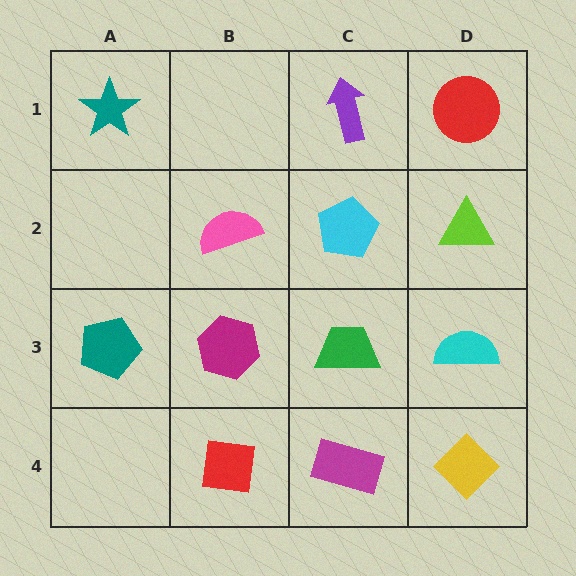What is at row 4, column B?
A red square.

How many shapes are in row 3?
4 shapes.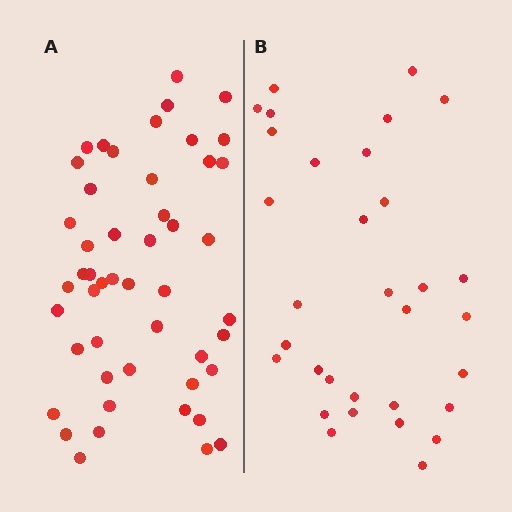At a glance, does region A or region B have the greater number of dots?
Region A (the left region) has more dots.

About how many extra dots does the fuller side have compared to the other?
Region A has approximately 15 more dots than region B.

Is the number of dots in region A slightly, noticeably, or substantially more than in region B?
Region A has substantially more. The ratio is roughly 1.5 to 1.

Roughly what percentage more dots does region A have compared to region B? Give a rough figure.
About 55% more.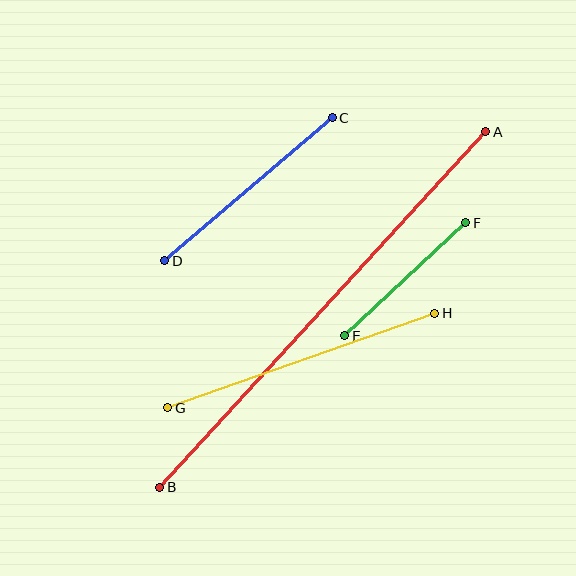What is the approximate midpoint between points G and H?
The midpoint is at approximately (301, 361) pixels.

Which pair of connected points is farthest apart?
Points A and B are farthest apart.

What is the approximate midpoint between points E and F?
The midpoint is at approximately (405, 279) pixels.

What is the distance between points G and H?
The distance is approximately 283 pixels.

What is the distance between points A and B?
The distance is approximately 482 pixels.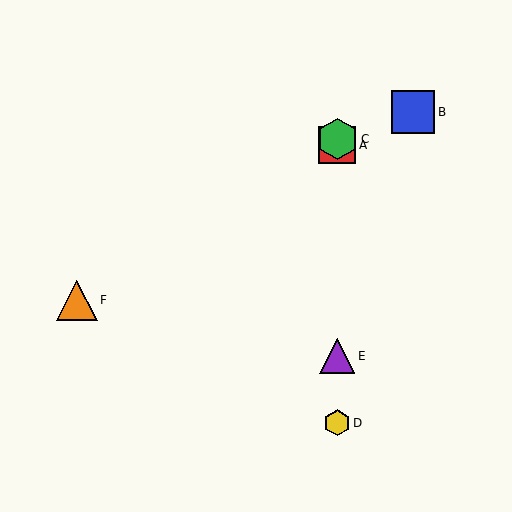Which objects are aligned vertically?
Objects A, C, D, E are aligned vertically.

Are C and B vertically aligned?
No, C is at x≈337 and B is at x≈413.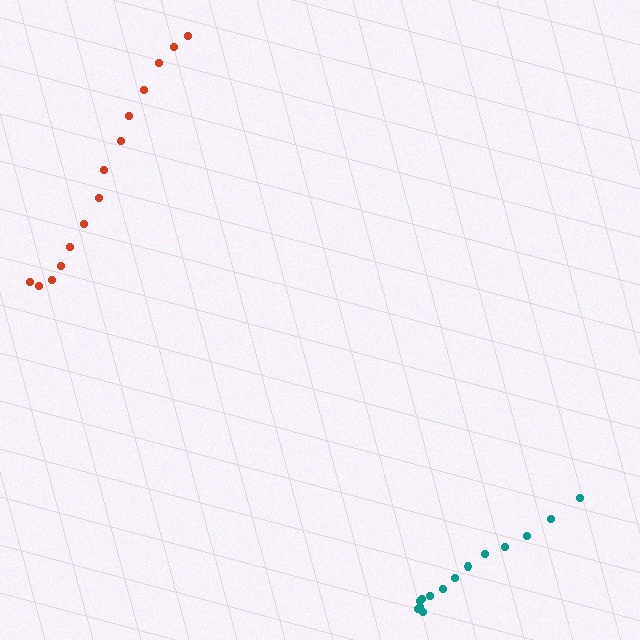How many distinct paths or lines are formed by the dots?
There are 2 distinct paths.